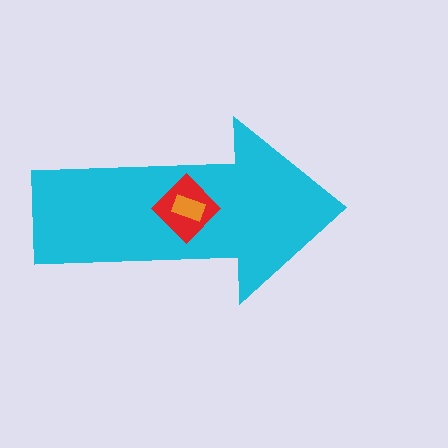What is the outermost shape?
The cyan arrow.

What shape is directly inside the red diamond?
The orange rectangle.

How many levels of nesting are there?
3.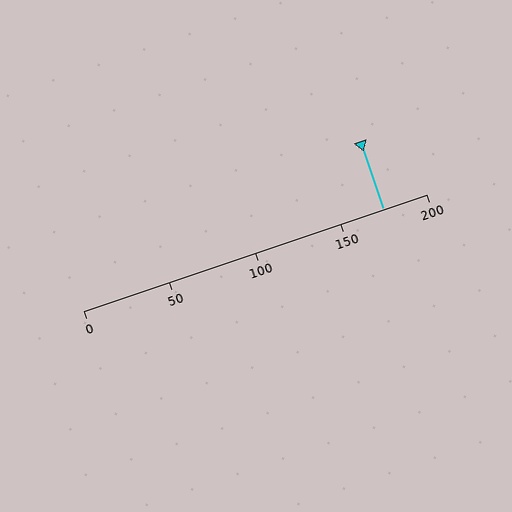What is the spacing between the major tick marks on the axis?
The major ticks are spaced 50 apart.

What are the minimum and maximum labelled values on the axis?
The axis runs from 0 to 200.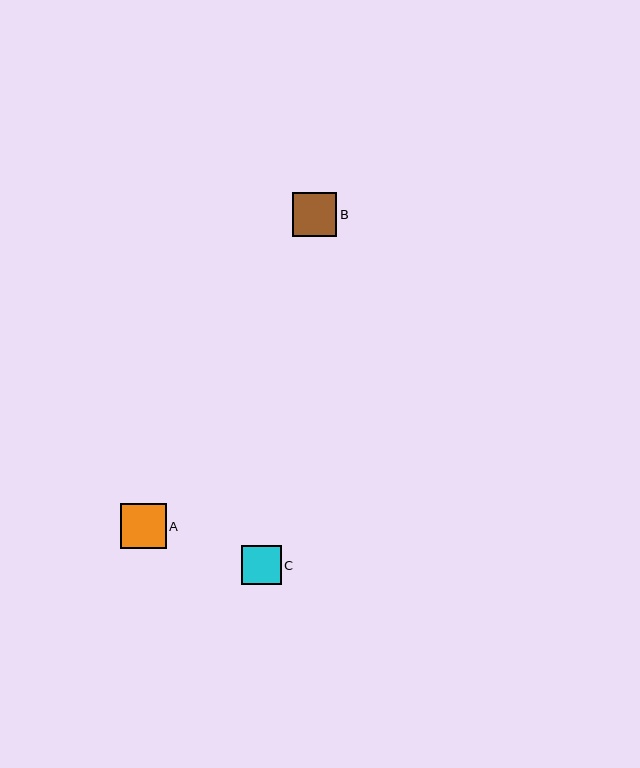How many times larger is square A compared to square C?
Square A is approximately 1.2 times the size of square C.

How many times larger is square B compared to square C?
Square B is approximately 1.1 times the size of square C.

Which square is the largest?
Square A is the largest with a size of approximately 45 pixels.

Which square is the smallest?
Square C is the smallest with a size of approximately 39 pixels.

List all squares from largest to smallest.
From largest to smallest: A, B, C.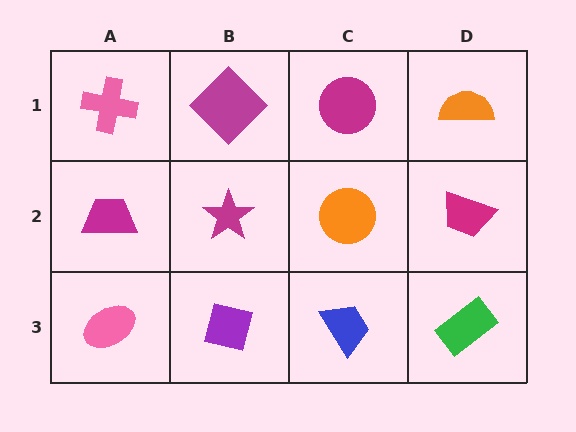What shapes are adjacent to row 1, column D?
A magenta trapezoid (row 2, column D), a magenta circle (row 1, column C).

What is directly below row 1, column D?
A magenta trapezoid.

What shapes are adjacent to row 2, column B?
A magenta diamond (row 1, column B), a purple square (row 3, column B), a magenta trapezoid (row 2, column A), an orange circle (row 2, column C).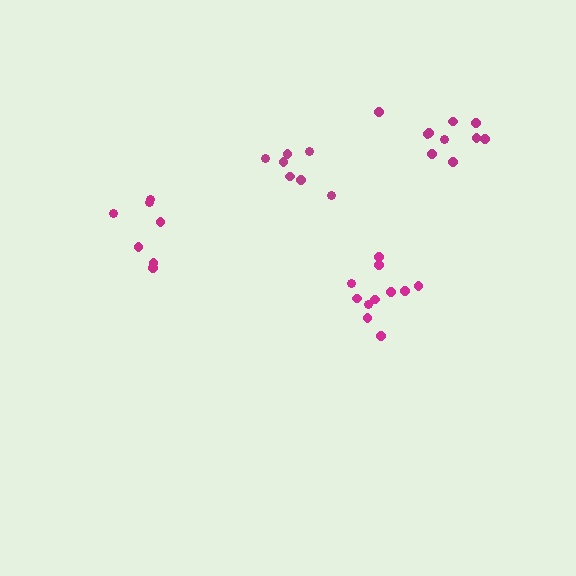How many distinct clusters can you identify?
There are 4 distinct clusters.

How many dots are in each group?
Group 1: 10 dots, Group 2: 11 dots, Group 3: 7 dots, Group 4: 7 dots (35 total).